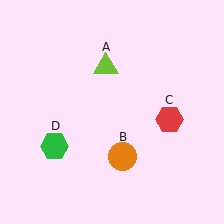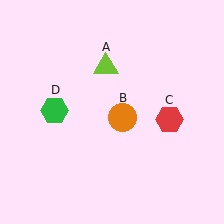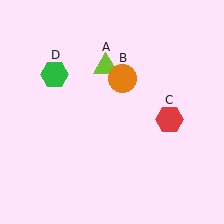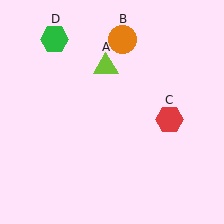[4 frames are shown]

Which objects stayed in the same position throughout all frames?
Lime triangle (object A) and red hexagon (object C) remained stationary.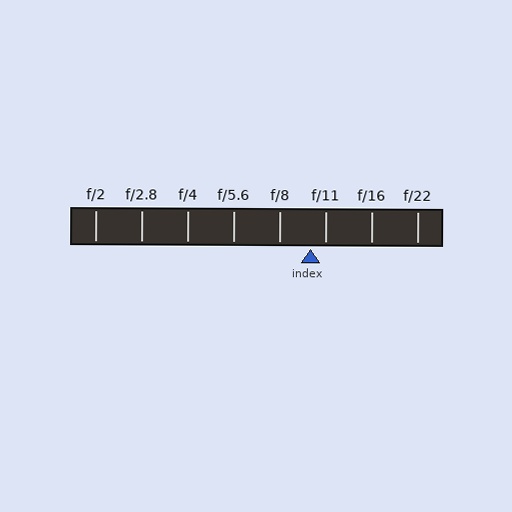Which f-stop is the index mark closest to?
The index mark is closest to f/11.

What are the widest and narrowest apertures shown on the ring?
The widest aperture shown is f/2 and the narrowest is f/22.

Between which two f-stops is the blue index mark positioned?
The index mark is between f/8 and f/11.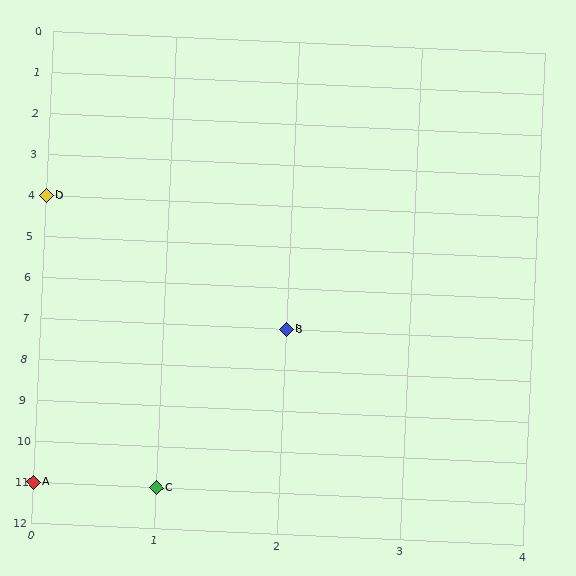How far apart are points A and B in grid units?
Points A and B are 2 columns and 4 rows apart (about 4.5 grid units diagonally).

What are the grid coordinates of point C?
Point C is at grid coordinates (1, 11).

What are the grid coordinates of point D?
Point D is at grid coordinates (0, 4).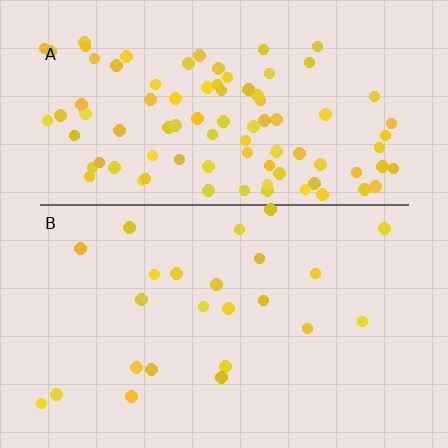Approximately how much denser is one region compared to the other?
Approximately 3.8× — region A over region B.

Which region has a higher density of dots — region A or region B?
A (the top).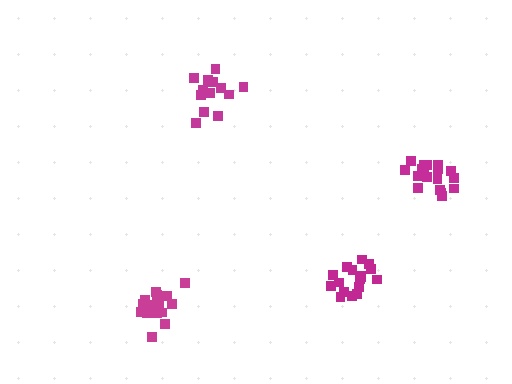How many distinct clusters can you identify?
There are 4 distinct clusters.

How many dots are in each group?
Group 1: 18 dots, Group 2: 13 dots, Group 3: 17 dots, Group 4: 19 dots (67 total).